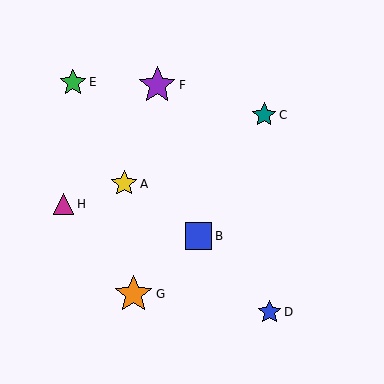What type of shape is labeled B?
Shape B is a blue square.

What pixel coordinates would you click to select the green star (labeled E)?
Click at (73, 82) to select the green star E.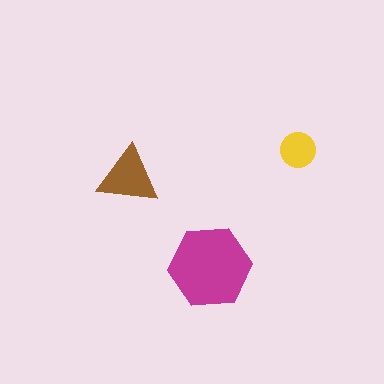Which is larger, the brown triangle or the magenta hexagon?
The magenta hexagon.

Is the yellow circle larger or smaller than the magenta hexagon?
Smaller.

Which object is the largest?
The magenta hexagon.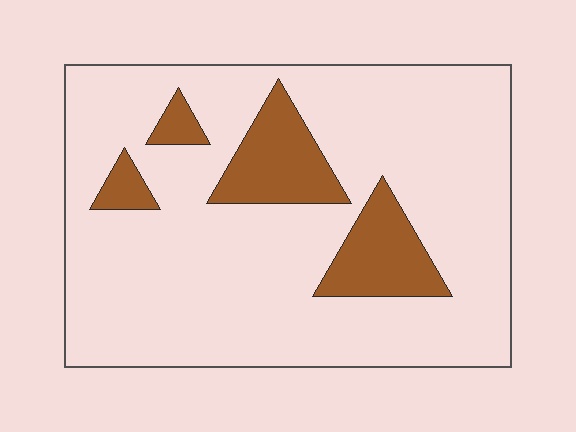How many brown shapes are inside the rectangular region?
4.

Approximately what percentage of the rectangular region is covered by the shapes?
Approximately 15%.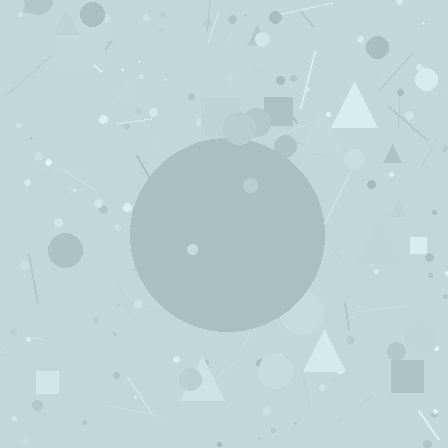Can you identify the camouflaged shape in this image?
The camouflaged shape is a circle.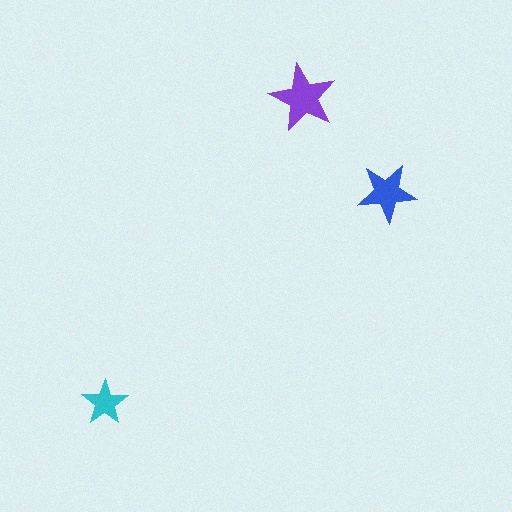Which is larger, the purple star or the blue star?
The purple one.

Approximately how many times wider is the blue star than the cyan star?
About 1.5 times wider.